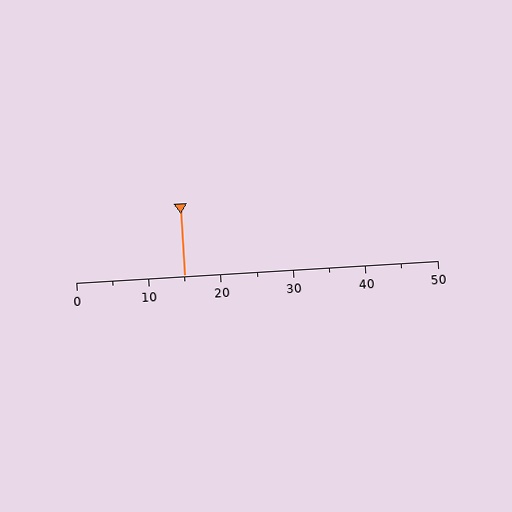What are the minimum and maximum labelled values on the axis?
The axis runs from 0 to 50.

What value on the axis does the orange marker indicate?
The marker indicates approximately 15.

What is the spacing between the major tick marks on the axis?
The major ticks are spaced 10 apart.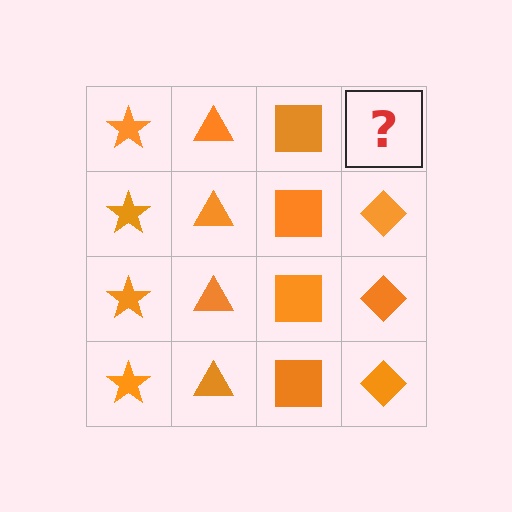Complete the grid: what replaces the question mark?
The question mark should be replaced with an orange diamond.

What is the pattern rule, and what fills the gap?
The rule is that each column has a consistent shape. The gap should be filled with an orange diamond.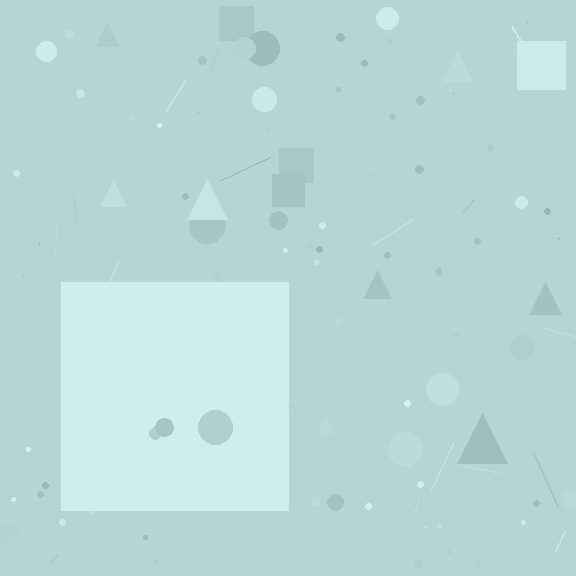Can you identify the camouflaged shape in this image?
The camouflaged shape is a square.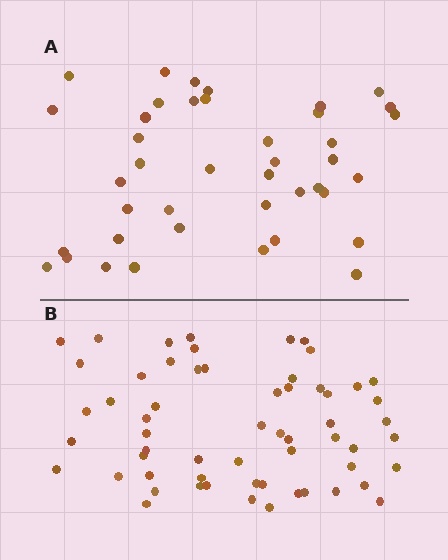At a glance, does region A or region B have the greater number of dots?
Region B (the bottom region) has more dots.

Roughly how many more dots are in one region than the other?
Region B has approximately 20 more dots than region A.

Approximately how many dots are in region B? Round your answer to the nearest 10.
About 60 dots. (The exact count is 59, which rounds to 60.)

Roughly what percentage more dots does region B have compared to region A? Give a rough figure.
About 45% more.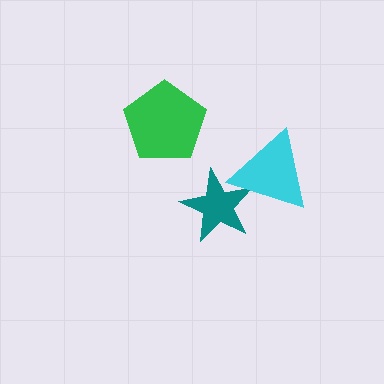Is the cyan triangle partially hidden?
No, no other shape covers it.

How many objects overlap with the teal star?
1 object overlaps with the teal star.